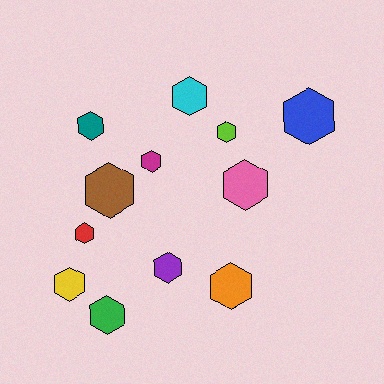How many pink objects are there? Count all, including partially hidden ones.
There is 1 pink object.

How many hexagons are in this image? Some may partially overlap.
There are 12 hexagons.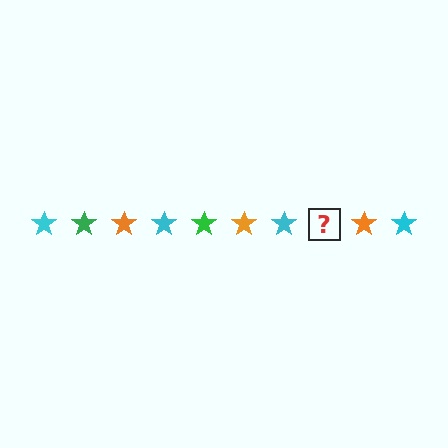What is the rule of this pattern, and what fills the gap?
The rule is that the pattern cycles through cyan, green, orange stars. The gap should be filled with a green star.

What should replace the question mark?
The question mark should be replaced with a green star.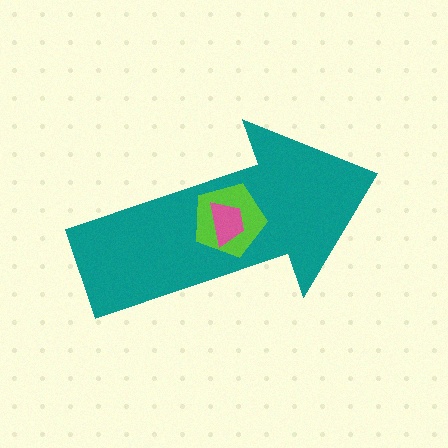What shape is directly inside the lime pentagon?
The pink trapezoid.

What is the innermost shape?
The pink trapezoid.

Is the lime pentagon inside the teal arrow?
Yes.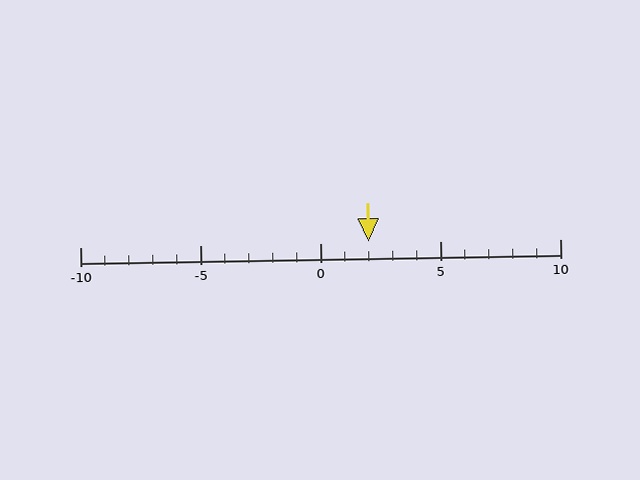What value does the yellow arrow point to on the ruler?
The yellow arrow points to approximately 2.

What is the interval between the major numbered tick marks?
The major tick marks are spaced 5 units apart.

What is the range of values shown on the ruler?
The ruler shows values from -10 to 10.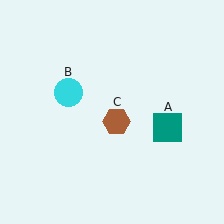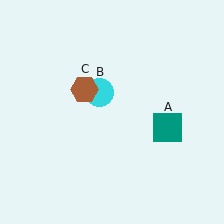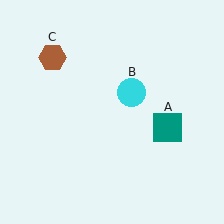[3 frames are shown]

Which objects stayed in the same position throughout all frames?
Teal square (object A) remained stationary.